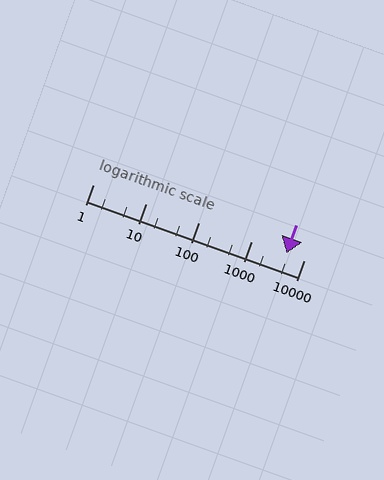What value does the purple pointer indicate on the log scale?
The pointer indicates approximately 4600.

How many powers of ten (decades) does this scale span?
The scale spans 4 decades, from 1 to 10000.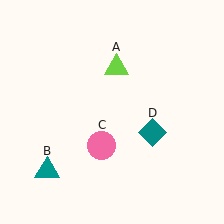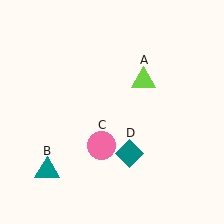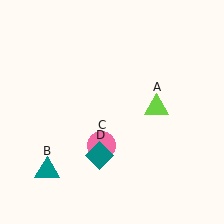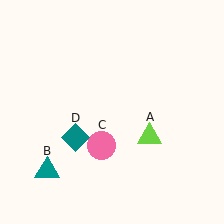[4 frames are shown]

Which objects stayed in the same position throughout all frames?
Teal triangle (object B) and pink circle (object C) remained stationary.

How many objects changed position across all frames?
2 objects changed position: lime triangle (object A), teal diamond (object D).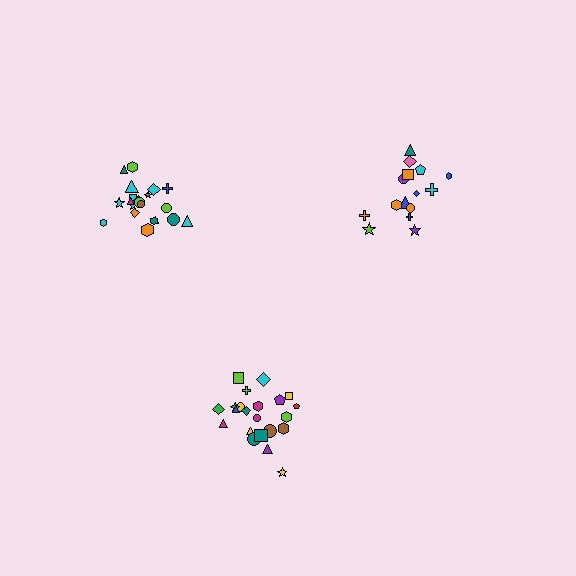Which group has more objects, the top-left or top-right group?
The top-left group.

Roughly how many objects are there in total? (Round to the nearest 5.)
Roughly 60 objects in total.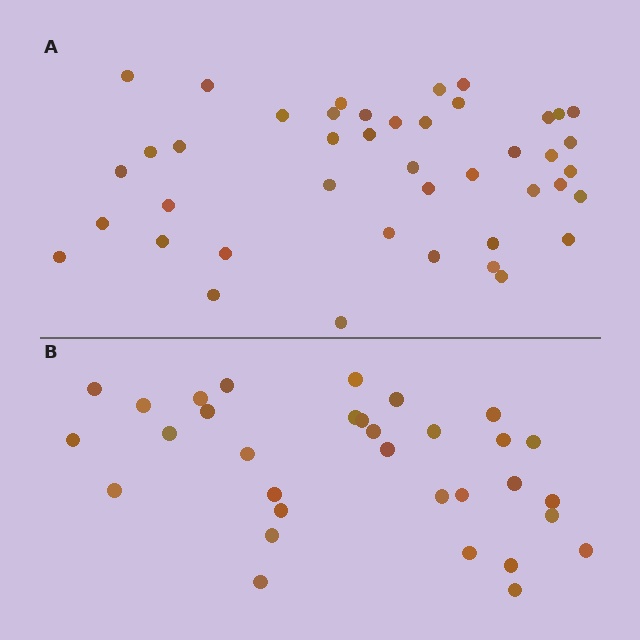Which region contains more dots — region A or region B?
Region A (the top region) has more dots.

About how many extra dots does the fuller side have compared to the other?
Region A has roughly 12 or so more dots than region B.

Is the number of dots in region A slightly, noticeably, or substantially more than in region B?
Region A has noticeably more, but not dramatically so. The ratio is roughly 1.3 to 1.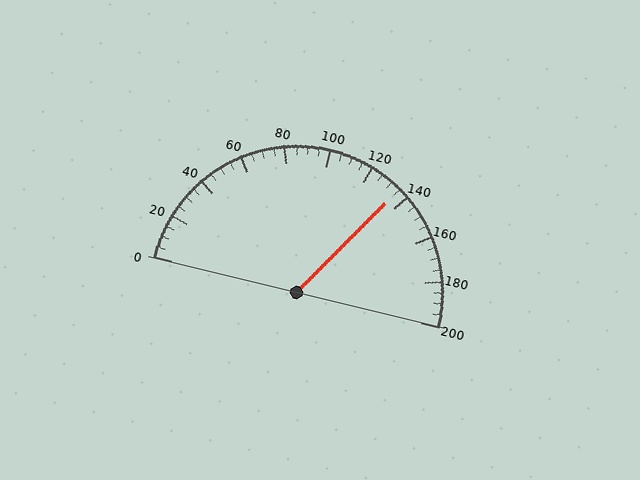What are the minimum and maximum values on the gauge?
The gauge ranges from 0 to 200.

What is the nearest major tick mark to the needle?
The nearest major tick mark is 140.